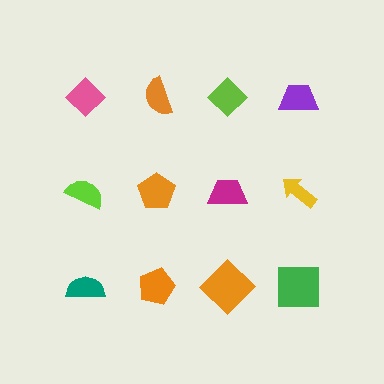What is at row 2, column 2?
An orange pentagon.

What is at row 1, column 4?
A purple trapezoid.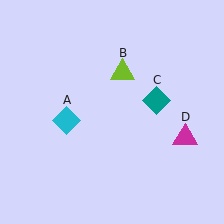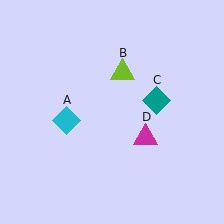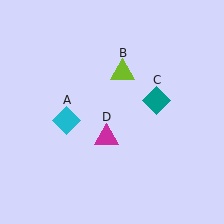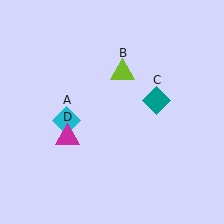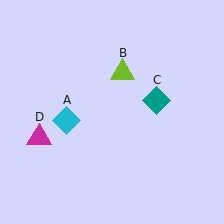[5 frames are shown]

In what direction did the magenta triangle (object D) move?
The magenta triangle (object D) moved left.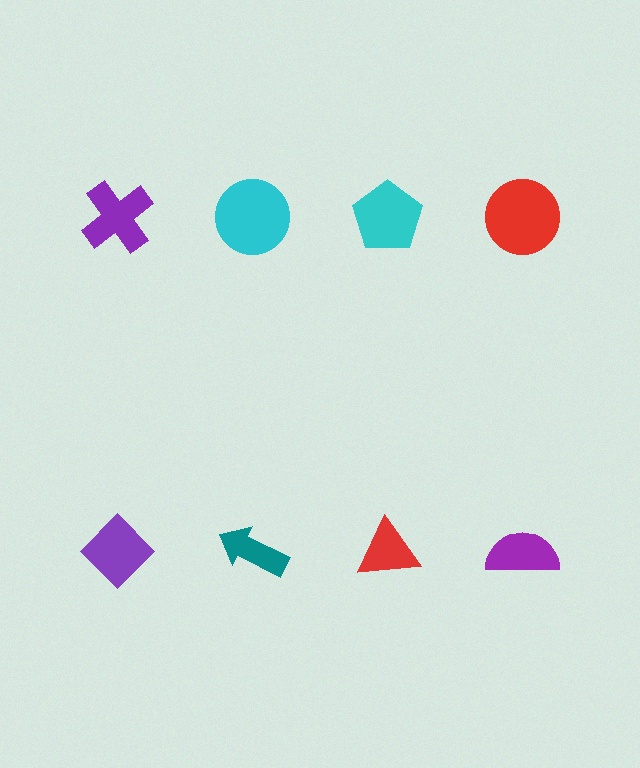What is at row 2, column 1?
A purple diamond.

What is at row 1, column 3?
A cyan pentagon.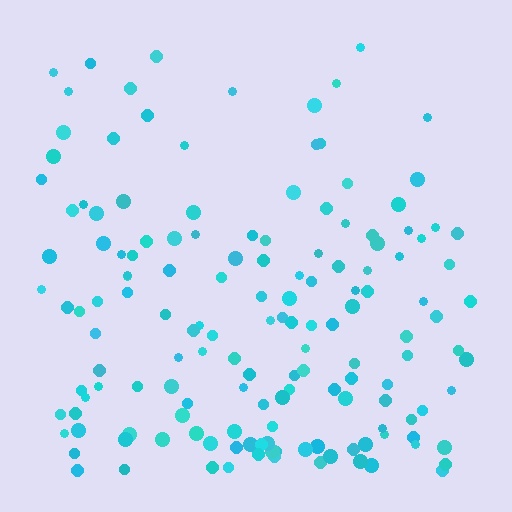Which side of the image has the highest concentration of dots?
The bottom.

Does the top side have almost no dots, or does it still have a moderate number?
Still a moderate number, just noticeably fewer than the bottom.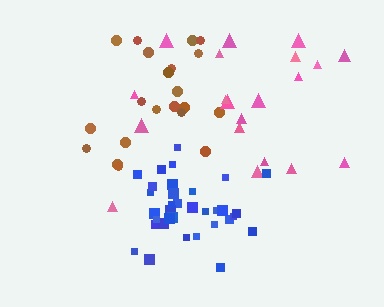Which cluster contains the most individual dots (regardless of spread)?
Blue (35).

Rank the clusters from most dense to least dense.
blue, brown, pink.